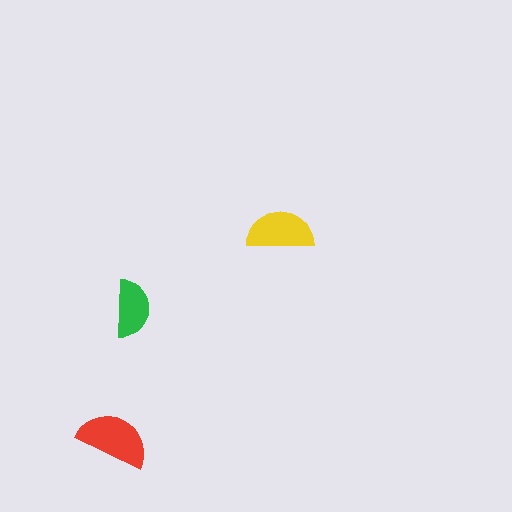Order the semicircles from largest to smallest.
the red one, the yellow one, the green one.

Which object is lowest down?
The red semicircle is bottommost.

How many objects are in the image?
There are 3 objects in the image.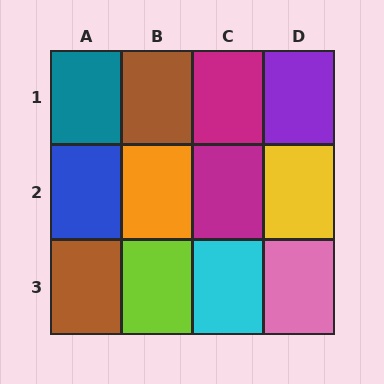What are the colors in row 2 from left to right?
Blue, orange, magenta, yellow.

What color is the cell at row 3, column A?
Brown.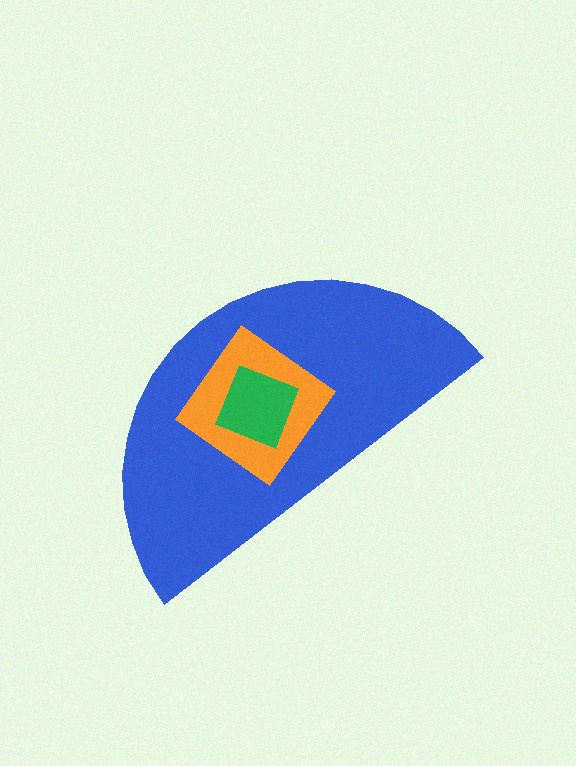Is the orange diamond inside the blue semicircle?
Yes.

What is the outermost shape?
The blue semicircle.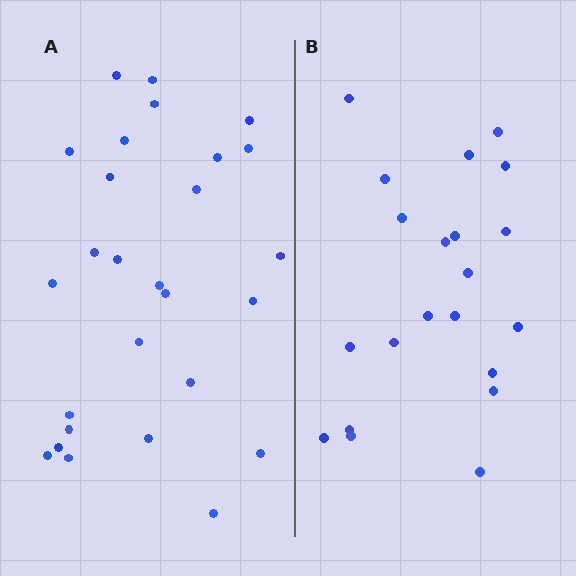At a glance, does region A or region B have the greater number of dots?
Region A (the left region) has more dots.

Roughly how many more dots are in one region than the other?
Region A has about 6 more dots than region B.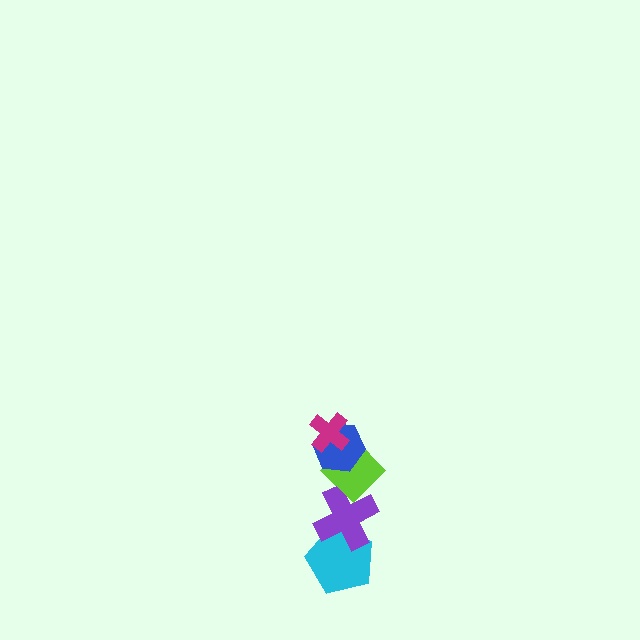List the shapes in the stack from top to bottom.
From top to bottom: the magenta cross, the blue hexagon, the lime diamond, the purple cross, the cyan pentagon.